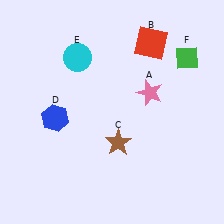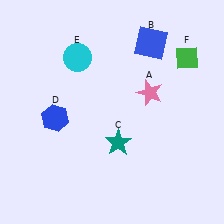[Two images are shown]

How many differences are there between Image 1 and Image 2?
There are 2 differences between the two images.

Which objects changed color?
B changed from red to blue. C changed from brown to teal.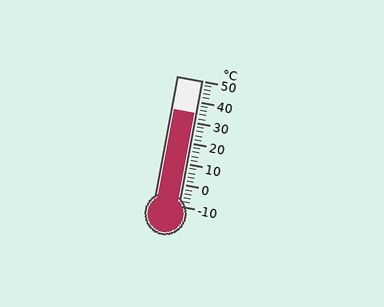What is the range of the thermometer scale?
The thermometer scale ranges from -10°C to 50°C.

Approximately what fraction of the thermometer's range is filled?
The thermometer is filled to approximately 75% of its range.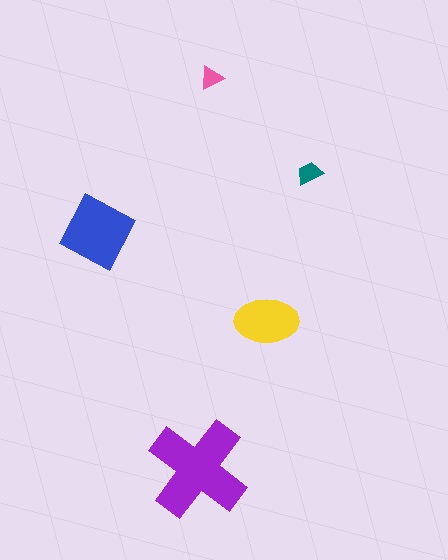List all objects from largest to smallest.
The purple cross, the blue diamond, the yellow ellipse, the teal trapezoid, the pink triangle.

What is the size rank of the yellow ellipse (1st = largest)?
3rd.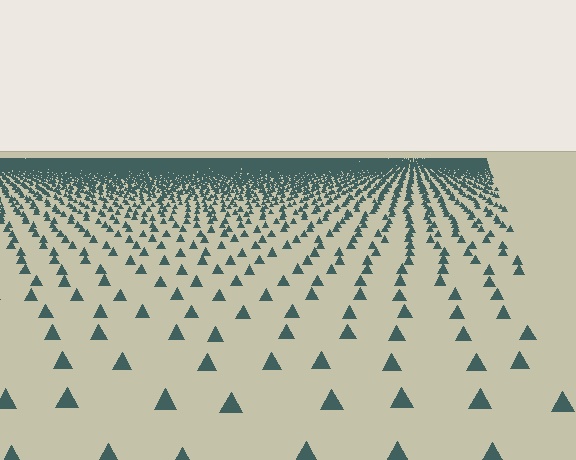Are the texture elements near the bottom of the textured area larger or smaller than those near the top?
Larger. Near the bottom, elements are closer to the viewer and appear at a bigger on-screen size.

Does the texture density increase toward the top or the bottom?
Density increases toward the top.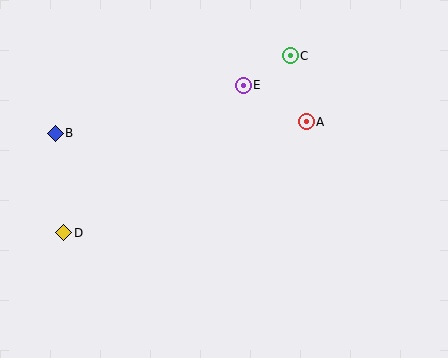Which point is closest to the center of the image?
Point E at (243, 85) is closest to the center.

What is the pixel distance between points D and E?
The distance between D and E is 233 pixels.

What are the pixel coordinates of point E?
Point E is at (243, 85).